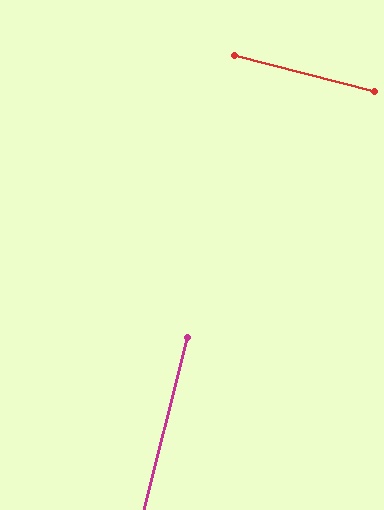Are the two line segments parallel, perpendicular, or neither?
Perpendicular — they meet at approximately 90°.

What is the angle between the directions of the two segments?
Approximately 90 degrees.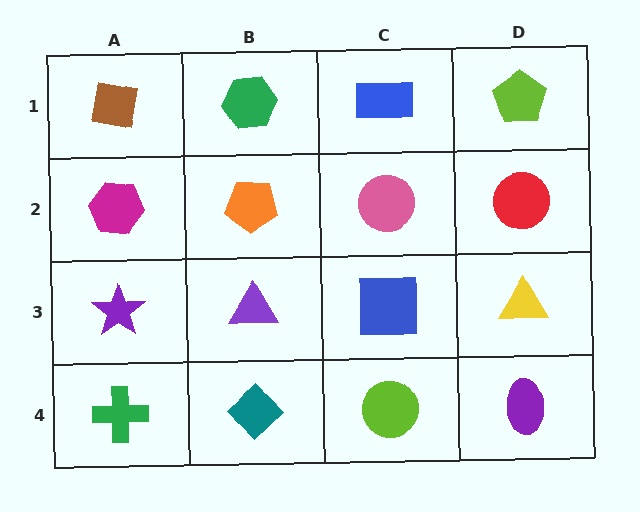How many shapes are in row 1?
4 shapes.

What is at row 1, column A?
A brown square.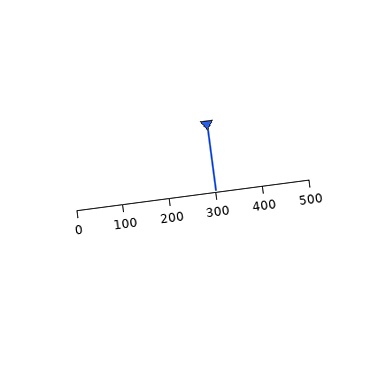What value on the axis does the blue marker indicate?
The marker indicates approximately 300.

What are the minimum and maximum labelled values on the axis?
The axis runs from 0 to 500.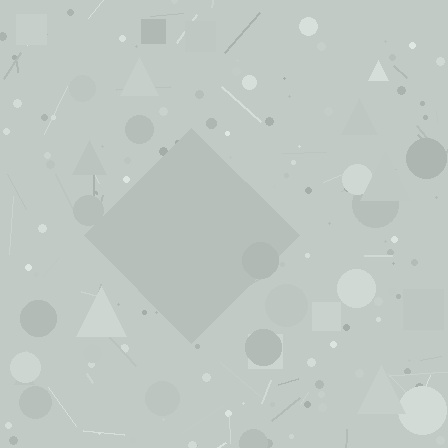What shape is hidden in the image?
A diamond is hidden in the image.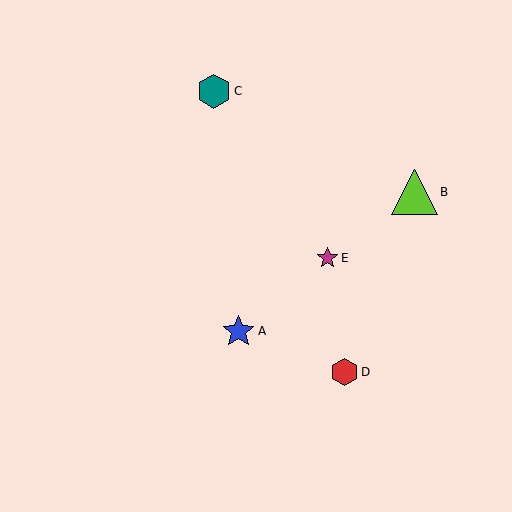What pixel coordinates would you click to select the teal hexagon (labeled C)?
Click at (214, 91) to select the teal hexagon C.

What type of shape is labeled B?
Shape B is a lime triangle.